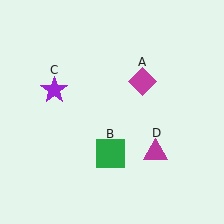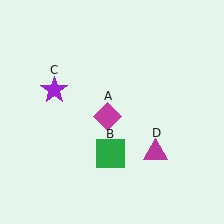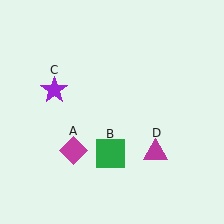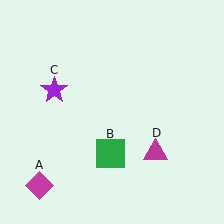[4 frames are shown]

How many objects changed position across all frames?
1 object changed position: magenta diamond (object A).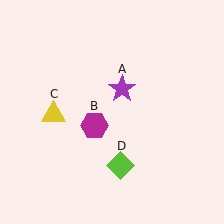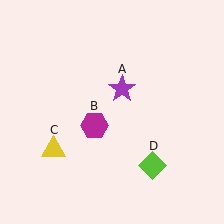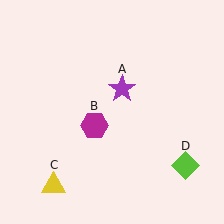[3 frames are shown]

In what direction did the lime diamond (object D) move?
The lime diamond (object D) moved right.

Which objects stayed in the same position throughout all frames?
Purple star (object A) and magenta hexagon (object B) remained stationary.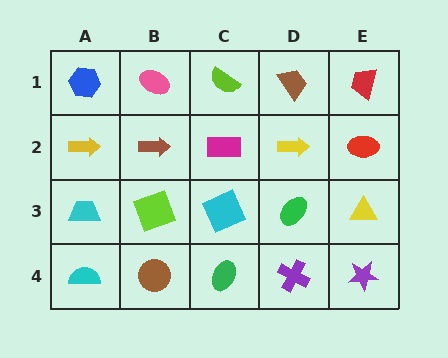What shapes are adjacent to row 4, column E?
A yellow triangle (row 3, column E), a purple cross (row 4, column D).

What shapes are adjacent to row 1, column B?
A brown arrow (row 2, column B), a blue hexagon (row 1, column A), a lime semicircle (row 1, column C).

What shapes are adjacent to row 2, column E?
A red trapezoid (row 1, column E), a yellow triangle (row 3, column E), a yellow arrow (row 2, column D).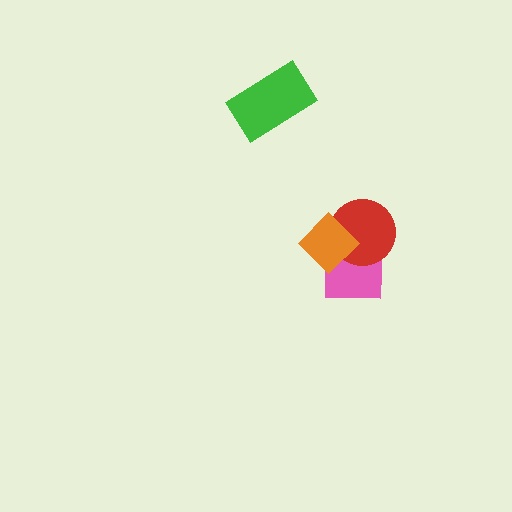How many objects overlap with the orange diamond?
2 objects overlap with the orange diamond.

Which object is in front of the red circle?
The orange diamond is in front of the red circle.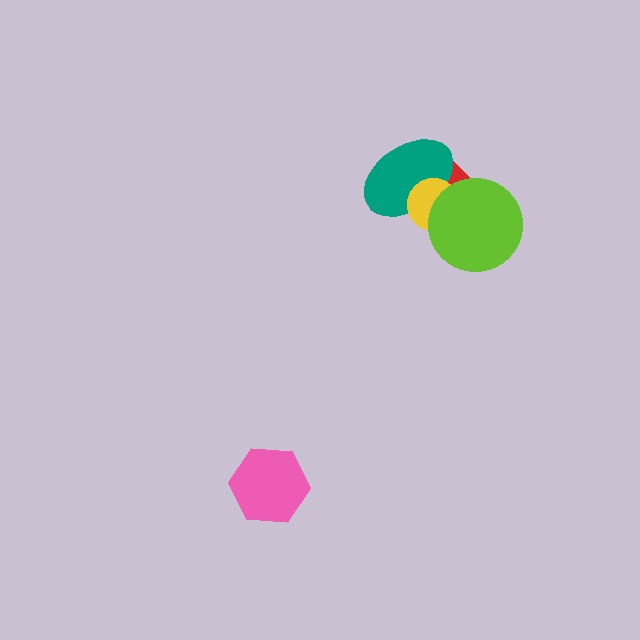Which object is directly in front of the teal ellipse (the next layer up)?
The yellow circle is directly in front of the teal ellipse.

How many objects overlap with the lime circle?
3 objects overlap with the lime circle.